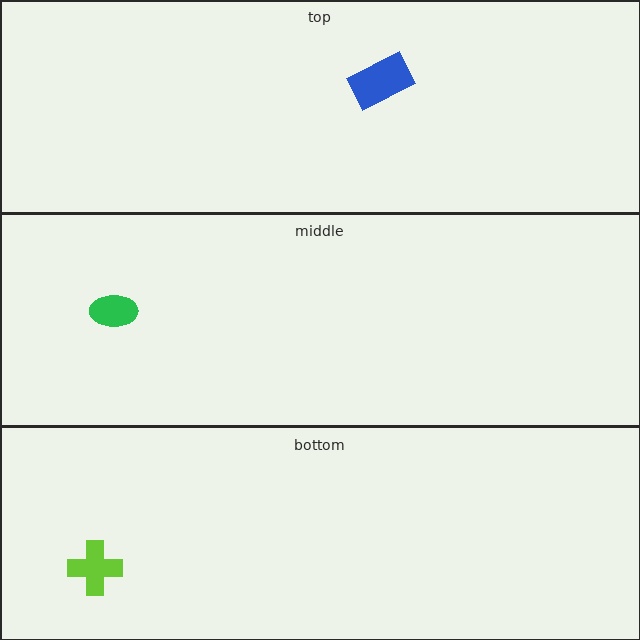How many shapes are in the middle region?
1.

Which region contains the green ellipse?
The middle region.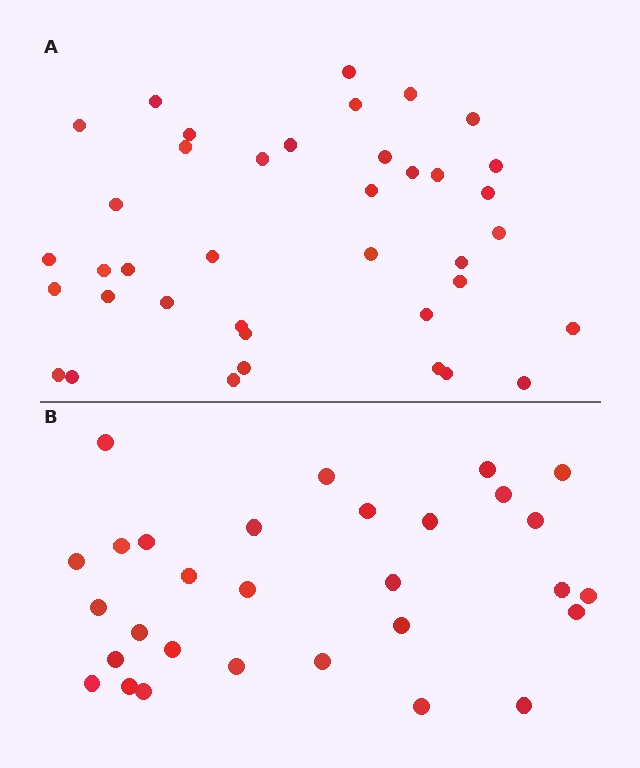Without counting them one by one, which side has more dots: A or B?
Region A (the top region) has more dots.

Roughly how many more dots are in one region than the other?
Region A has roughly 8 or so more dots than region B.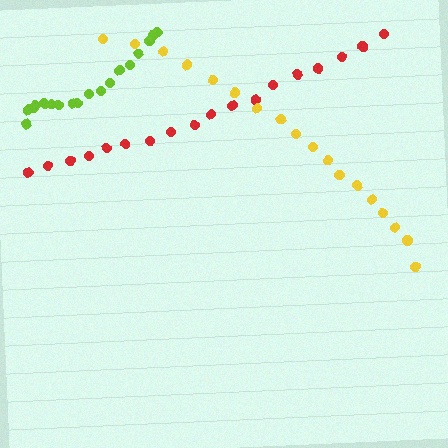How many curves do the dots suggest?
There are 3 distinct paths.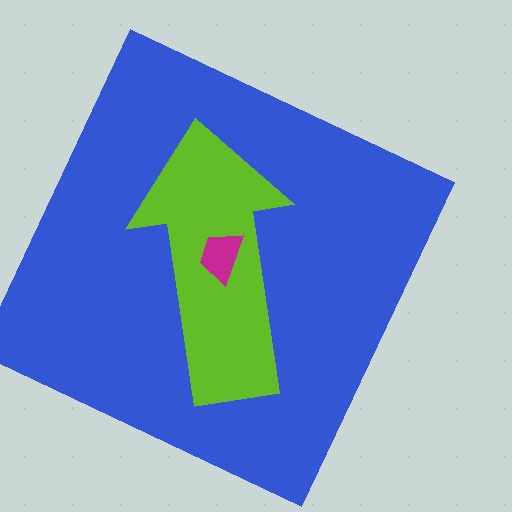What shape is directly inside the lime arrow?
The magenta trapezoid.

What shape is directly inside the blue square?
The lime arrow.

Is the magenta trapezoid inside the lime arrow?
Yes.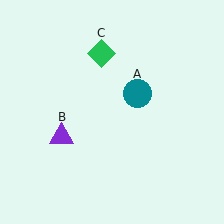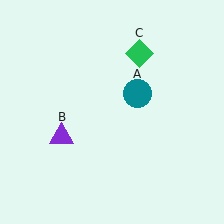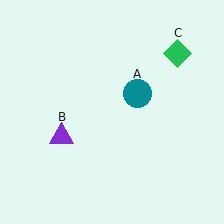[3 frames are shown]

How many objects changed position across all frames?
1 object changed position: green diamond (object C).